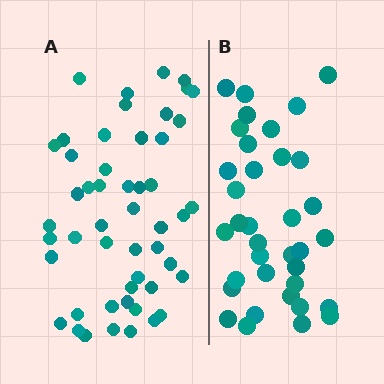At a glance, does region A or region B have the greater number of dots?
Region A (the left region) has more dots.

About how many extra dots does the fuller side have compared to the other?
Region A has approximately 15 more dots than region B.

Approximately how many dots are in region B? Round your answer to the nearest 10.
About 40 dots. (The exact count is 36, which rounds to 40.)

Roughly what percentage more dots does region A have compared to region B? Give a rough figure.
About 40% more.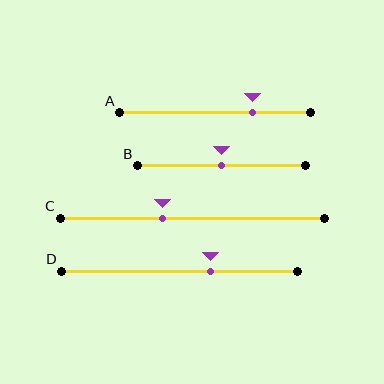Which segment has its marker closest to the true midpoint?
Segment B has its marker closest to the true midpoint.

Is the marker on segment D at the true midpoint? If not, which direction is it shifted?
No, the marker on segment D is shifted to the right by about 13% of the segment length.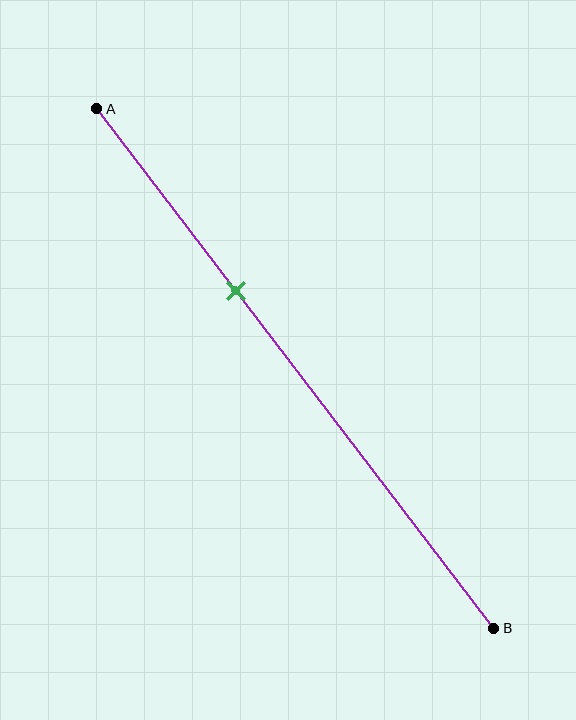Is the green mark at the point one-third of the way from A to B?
Yes, the mark is approximately at the one-third point.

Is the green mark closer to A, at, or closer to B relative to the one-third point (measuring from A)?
The green mark is approximately at the one-third point of segment AB.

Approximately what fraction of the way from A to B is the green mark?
The green mark is approximately 35% of the way from A to B.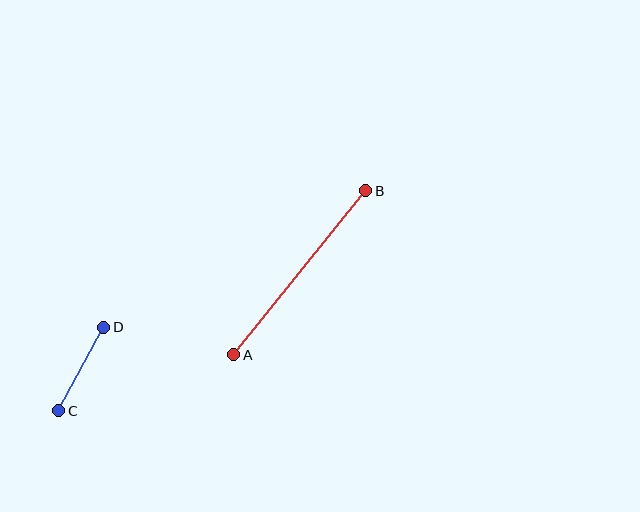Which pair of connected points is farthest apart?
Points A and B are farthest apart.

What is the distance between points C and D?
The distance is approximately 95 pixels.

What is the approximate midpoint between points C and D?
The midpoint is at approximately (81, 369) pixels.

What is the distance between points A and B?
The distance is approximately 211 pixels.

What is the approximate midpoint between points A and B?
The midpoint is at approximately (300, 273) pixels.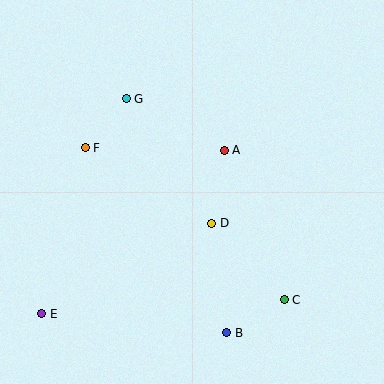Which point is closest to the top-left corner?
Point G is closest to the top-left corner.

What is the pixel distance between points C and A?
The distance between C and A is 161 pixels.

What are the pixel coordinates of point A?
Point A is at (224, 150).